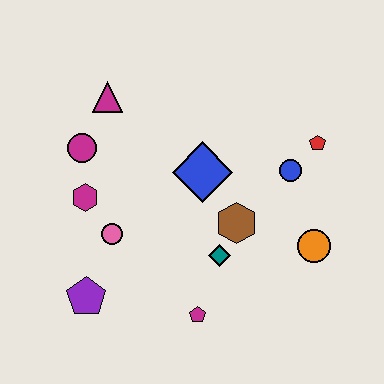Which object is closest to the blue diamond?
The brown hexagon is closest to the blue diamond.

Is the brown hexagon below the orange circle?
No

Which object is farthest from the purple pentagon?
The red pentagon is farthest from the purple pentagon.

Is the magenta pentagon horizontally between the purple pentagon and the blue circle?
Yes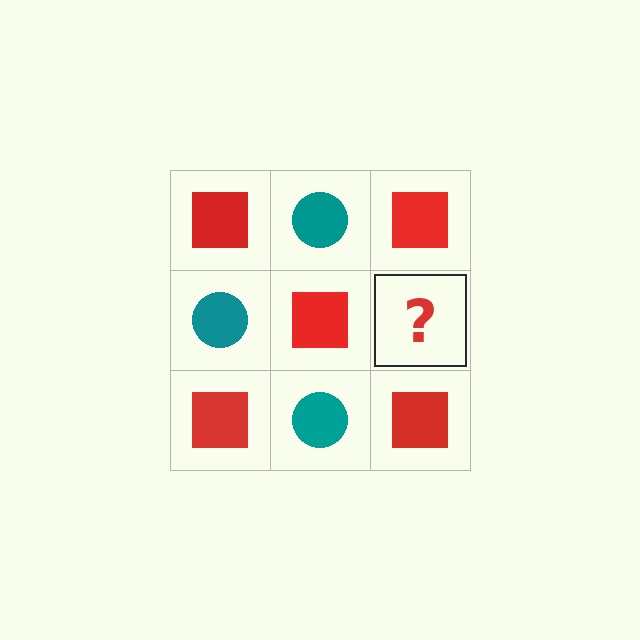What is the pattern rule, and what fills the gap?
The rule is that it alternates red square and teal circle in a checkerboard pattern. The gap should be filled with a teal circle.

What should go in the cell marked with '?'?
The missing cell should contain a teal circle.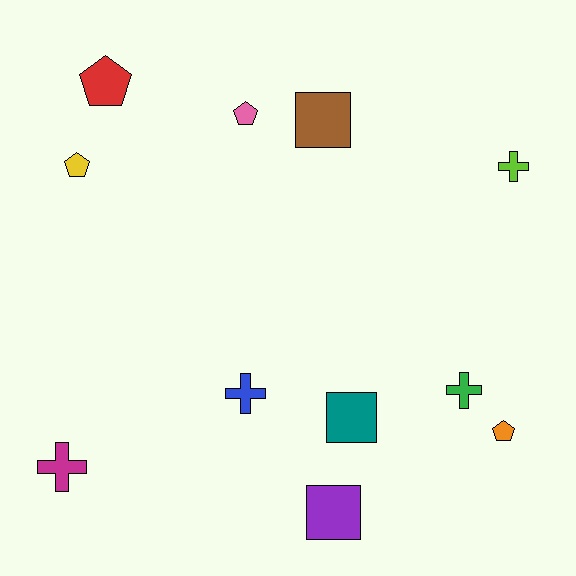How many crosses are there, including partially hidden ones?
There are 4 crosses.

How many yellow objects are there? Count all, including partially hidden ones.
There is 1 yellow object.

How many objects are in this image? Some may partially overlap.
There are 11 objects.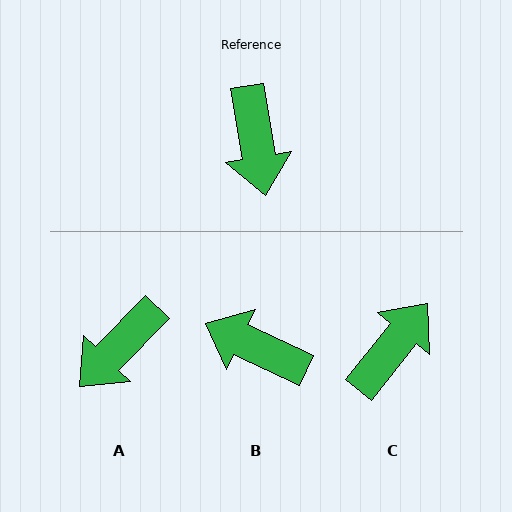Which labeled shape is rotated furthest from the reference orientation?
C, about 132 degrees away.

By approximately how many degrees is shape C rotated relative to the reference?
Approximately 132 degrees counter-clockwise.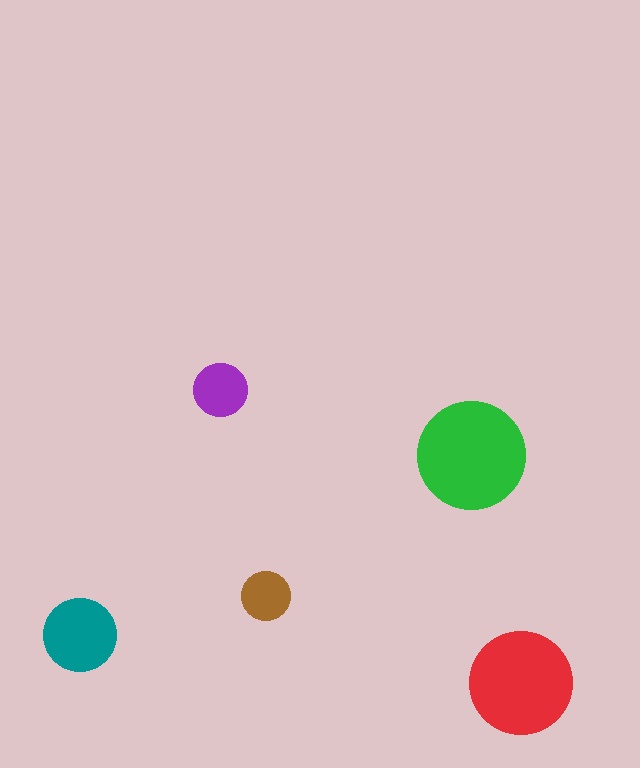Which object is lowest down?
The red circle is bottommost.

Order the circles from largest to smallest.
the green one, the red one, the teal one, the purple one, the brown one.